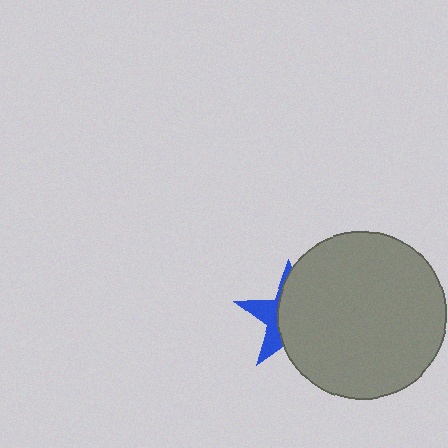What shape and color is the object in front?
The object in front is a gray circle.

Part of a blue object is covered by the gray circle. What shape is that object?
It is a star.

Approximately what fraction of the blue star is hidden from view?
Roughly 65% of the blue star is hidden behind the gray circle.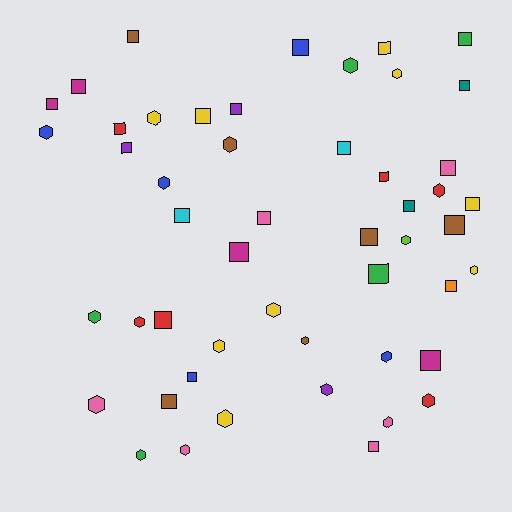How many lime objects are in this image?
There is 1 lime object.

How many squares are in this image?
There are 28 squares.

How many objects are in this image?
There are 50 objects.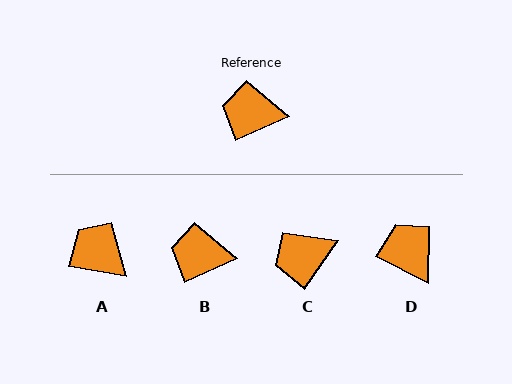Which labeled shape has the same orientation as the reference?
B.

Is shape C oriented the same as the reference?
No, it is off by about 31 degrees.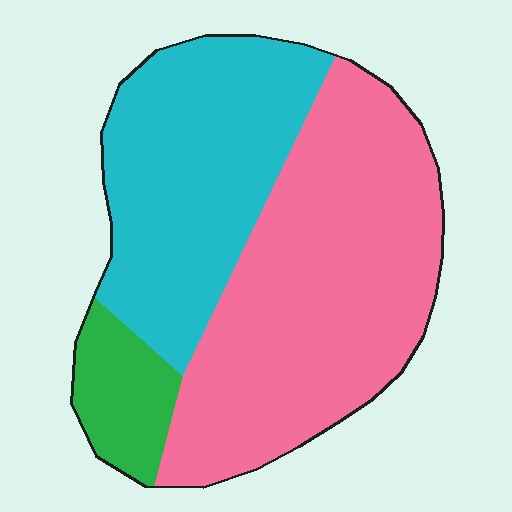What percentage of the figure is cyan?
Cyan takes up about three eighths (3/8) of the figure.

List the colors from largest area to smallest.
From largest to smallest: pink, cyan, green.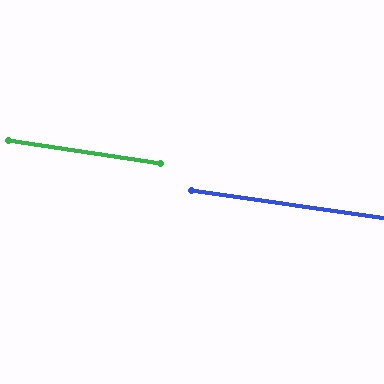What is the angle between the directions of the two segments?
Approximately 0 degrees.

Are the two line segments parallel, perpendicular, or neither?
Parallel — their directions differ by only 0.1°.